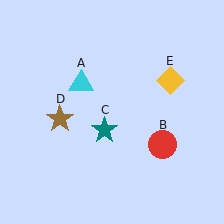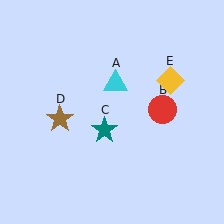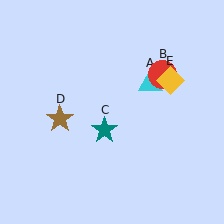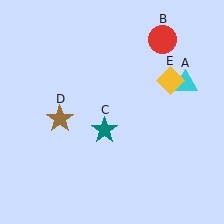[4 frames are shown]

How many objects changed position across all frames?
2 objects changed position: cyan triangle (object A), red circle (object B).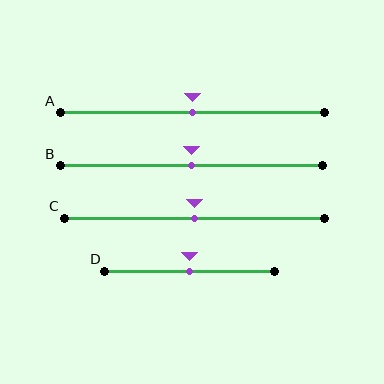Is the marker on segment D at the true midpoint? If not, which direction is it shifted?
Yes, the marker on segment D is at the true midpoint.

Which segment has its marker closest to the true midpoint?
Segment A has its marker closest to the true midpoint.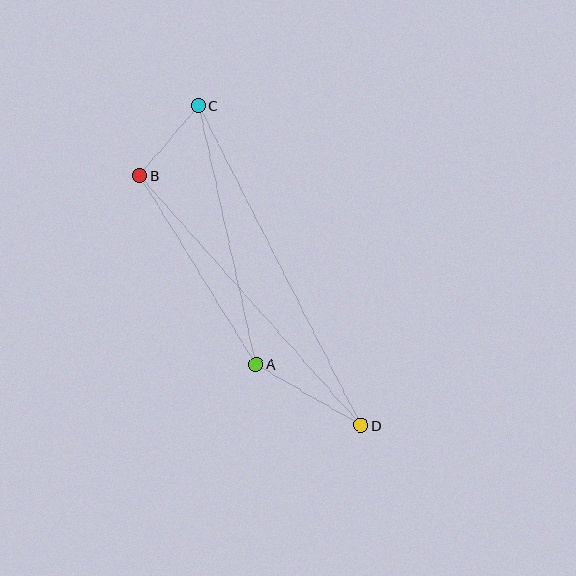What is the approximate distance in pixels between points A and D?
The distance between A and D is approximately 121 pixels.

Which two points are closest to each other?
Points B and C are closest to each other.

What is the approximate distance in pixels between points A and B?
The distance between A and B is approximately 221 pixels.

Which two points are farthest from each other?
Points C and D are farthest from each other.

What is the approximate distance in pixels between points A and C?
The distance between A and C is approximately 265 pixels.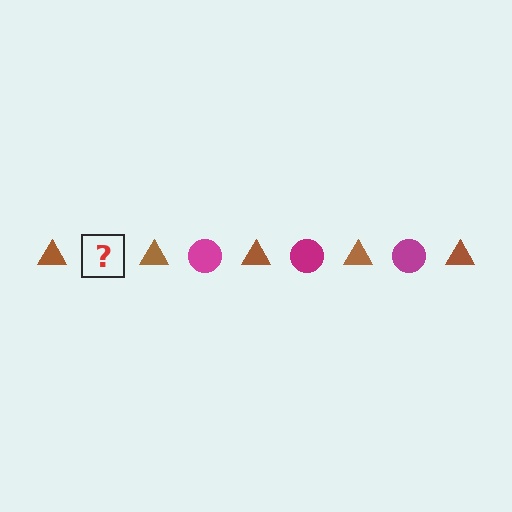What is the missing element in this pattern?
The missing element is a magenta circle.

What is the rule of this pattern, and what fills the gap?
The rule is that the pattern alternates between brown triangle and magenta circle. The gap should be filled with a magenta circle.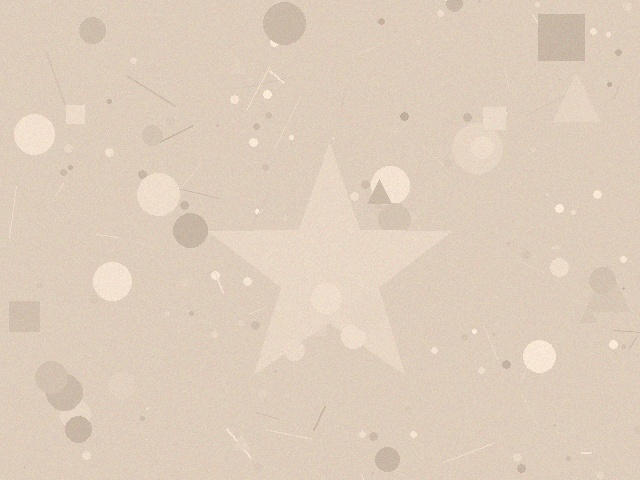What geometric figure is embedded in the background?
A star is embedded in the background.